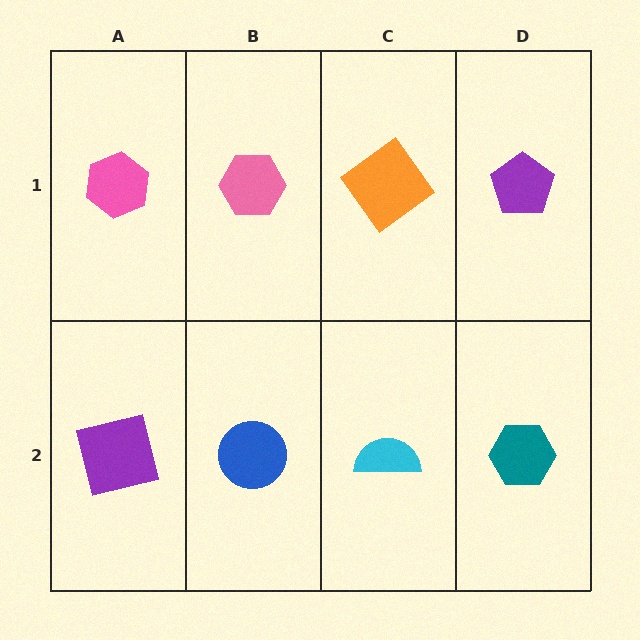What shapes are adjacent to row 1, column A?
A purple square (row 2, column A), a pink hexagon (row 1, column B).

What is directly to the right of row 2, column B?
A cyan semicircle.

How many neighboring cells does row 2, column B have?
3.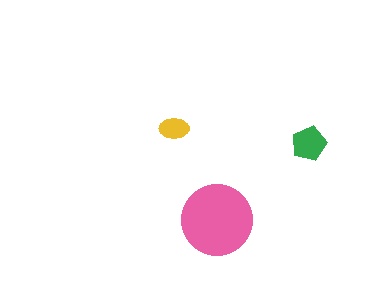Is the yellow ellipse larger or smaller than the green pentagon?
Smaller.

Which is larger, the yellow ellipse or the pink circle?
The pink circle.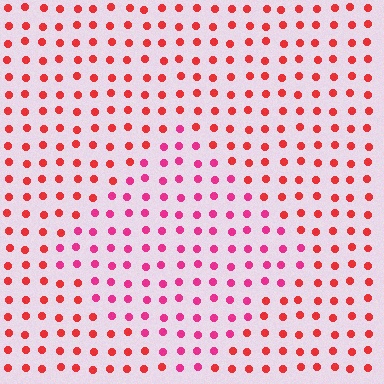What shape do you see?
I see a diamond.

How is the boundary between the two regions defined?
The boundary is defined purely by a slight shift in hue (about 30 degrees). Spacing, size, and orientation are identical on both sides.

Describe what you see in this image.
The image is filled with small red elements in a uniform arrangement. A diamond-shaped region is visible where the elements are tinted to a slightly different hue, forming a subtle color boundary.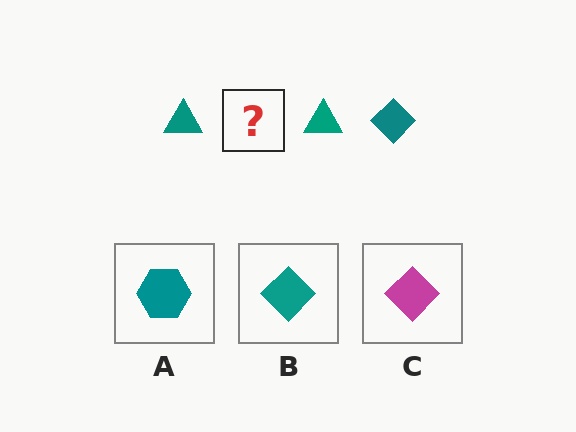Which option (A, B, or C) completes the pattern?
B.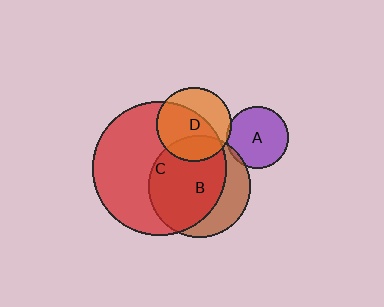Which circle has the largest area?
Circle C (red).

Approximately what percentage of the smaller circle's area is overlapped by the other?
Approximately 5%.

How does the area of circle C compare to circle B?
Approximately 1.7 times.